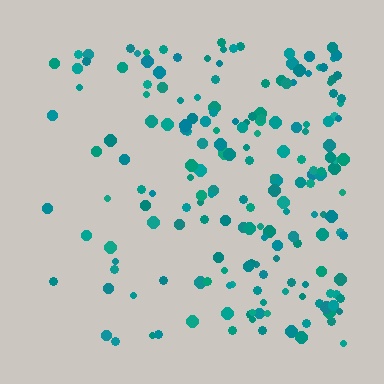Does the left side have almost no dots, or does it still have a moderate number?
Still a moderate number, just noticeably fewer than the right.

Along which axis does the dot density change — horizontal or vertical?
Horizontal.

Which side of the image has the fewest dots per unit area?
The left.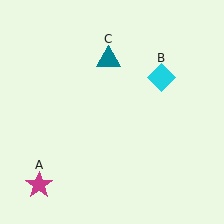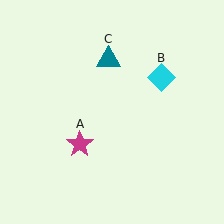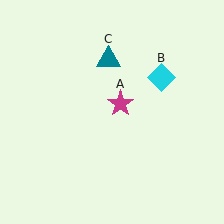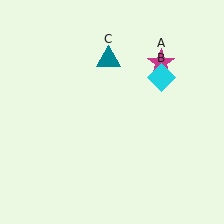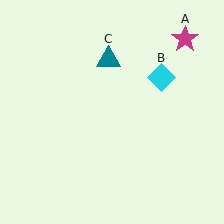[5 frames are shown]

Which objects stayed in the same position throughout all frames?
Cyan diamond (object B) and teal triangle (object C) remained stationary.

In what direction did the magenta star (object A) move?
The magenta star (object A) moved up and to the right.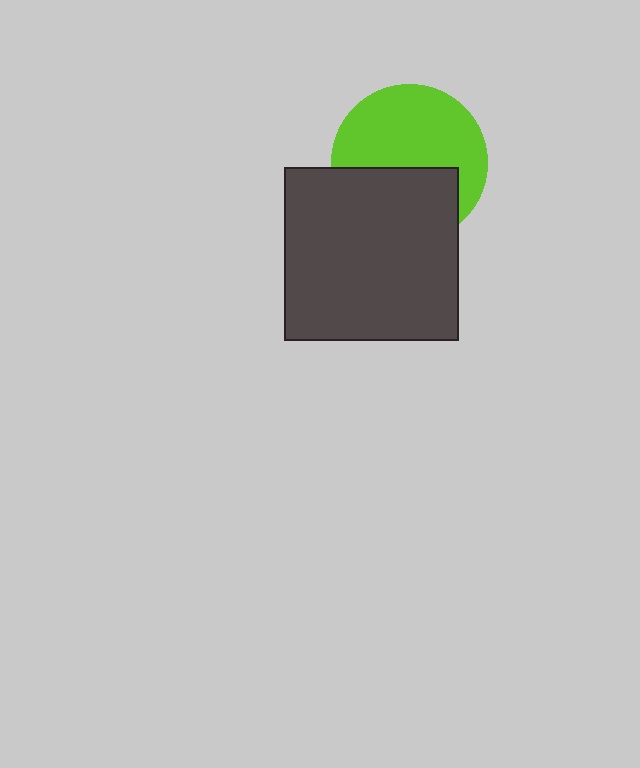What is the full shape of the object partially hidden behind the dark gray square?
The partially hidden object is a lime circle.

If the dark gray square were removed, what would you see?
You would see the complete lime circle.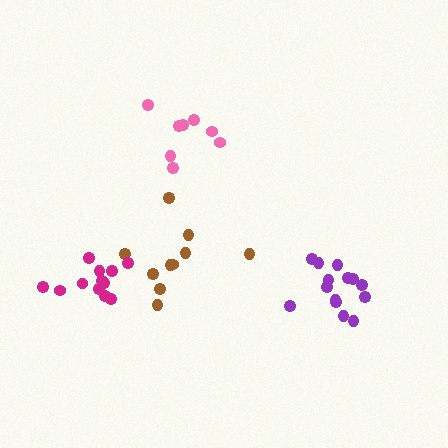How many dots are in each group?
Group 1: 8 dots, Group 2: 14 dots, Group 3: 10 dots, Group 4: 12 dots (44 total).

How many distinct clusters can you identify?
There are 4 distinct clusters.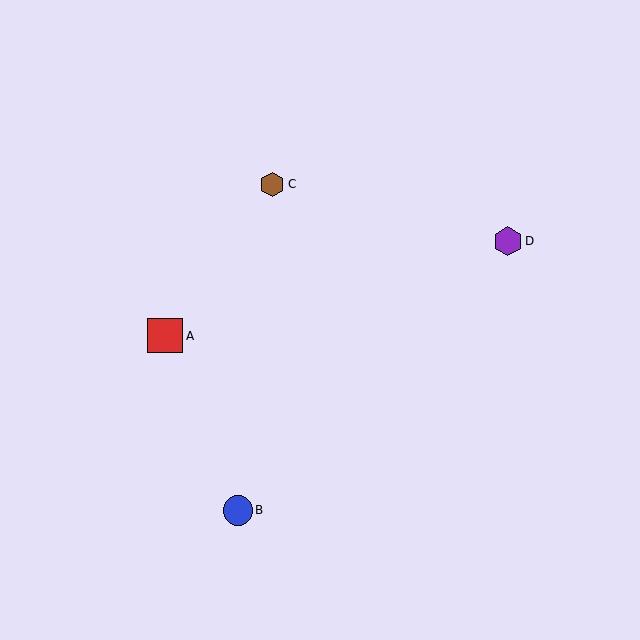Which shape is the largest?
The red square (labeled A) is the largest.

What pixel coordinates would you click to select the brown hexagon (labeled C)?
Click at (272, 184) to select the brown hexagon C.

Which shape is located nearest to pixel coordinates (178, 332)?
The red square (labeled A) at (165, 336) is nearest to that location.